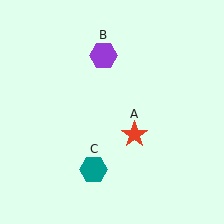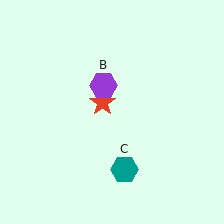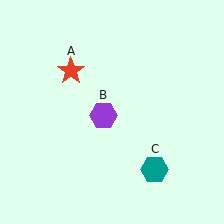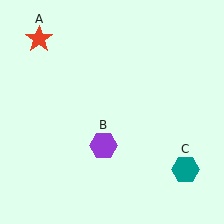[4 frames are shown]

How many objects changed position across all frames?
3 objects changed position: red star (object A), purple hexagon (object B), teal hexagon (object C).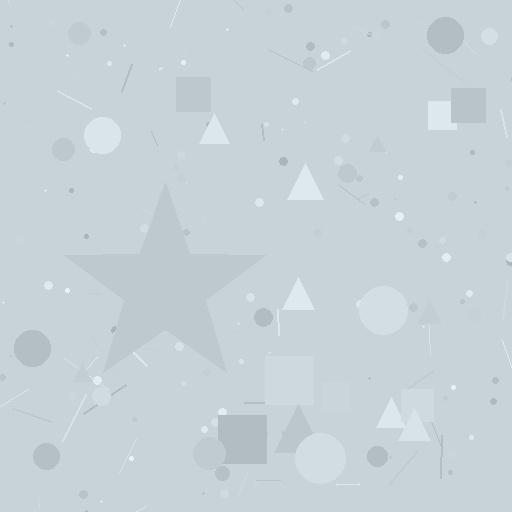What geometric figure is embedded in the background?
A star is embedded in the background.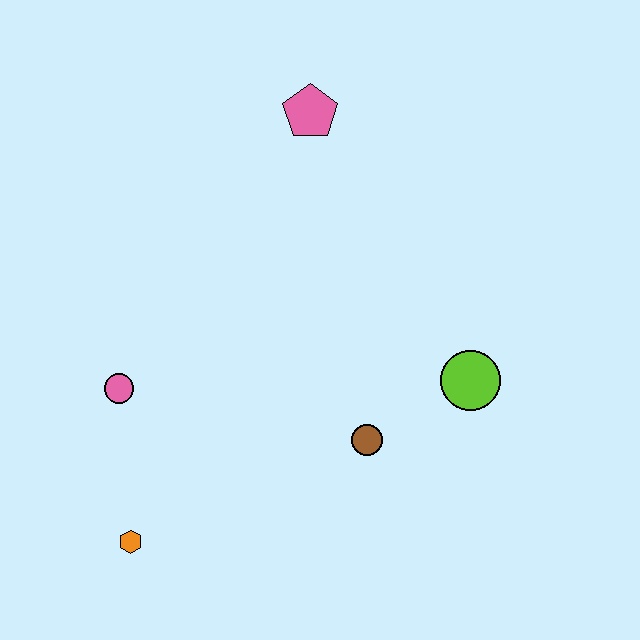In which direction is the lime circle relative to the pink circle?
The lime circle is to the right of the pink circle.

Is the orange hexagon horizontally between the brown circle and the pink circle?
Yes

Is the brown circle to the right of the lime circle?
No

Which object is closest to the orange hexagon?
The pink circle is closest to the orange hexagon.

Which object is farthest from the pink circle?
The lime circle is farthest from the pink circle.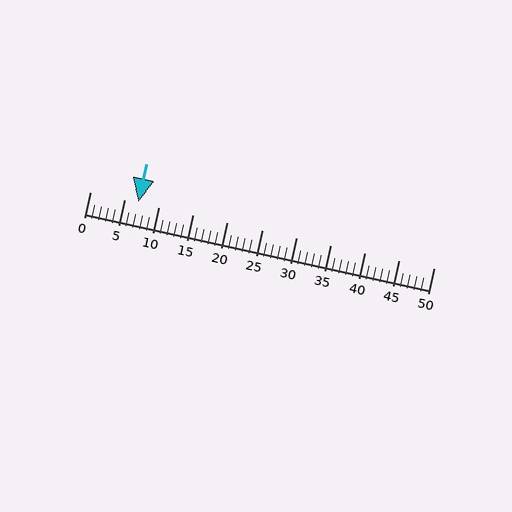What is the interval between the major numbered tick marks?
The major tick marks are spaced 5 units apart.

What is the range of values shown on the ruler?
The ruler shows values from 0 to 50.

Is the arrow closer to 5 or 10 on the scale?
The arrow is closer to 5.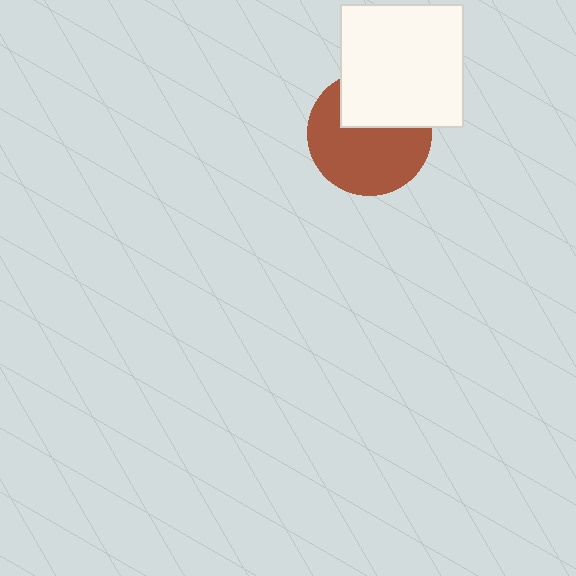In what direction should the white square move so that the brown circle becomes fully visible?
The white square should move up. That is the shortest direction to clear the overlap and leave the brown circle fully visible.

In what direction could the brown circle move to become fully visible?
The brown circle could move down. That would shift it out from behind the white square entirely.